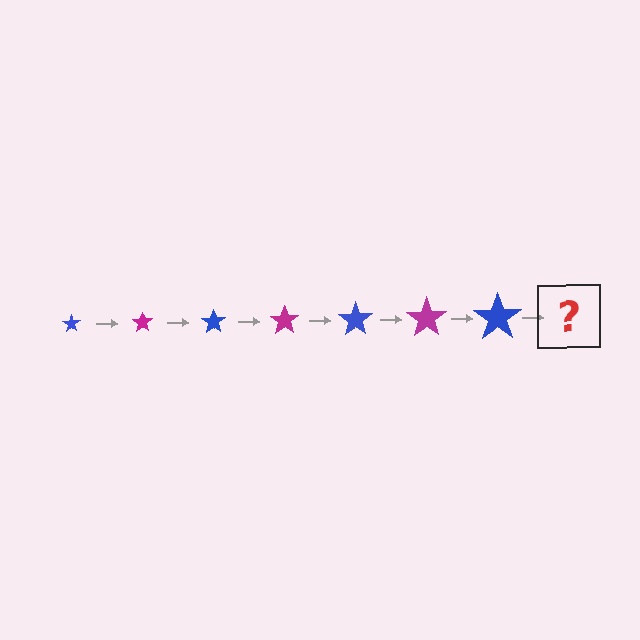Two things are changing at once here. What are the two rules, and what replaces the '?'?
The two rules are that the star grows larger each step and the color cycles through blue and magenta. The '?' should be a magenta star, larger than the previous one.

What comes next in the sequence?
The next element should be a magenta star, larger than the previous one.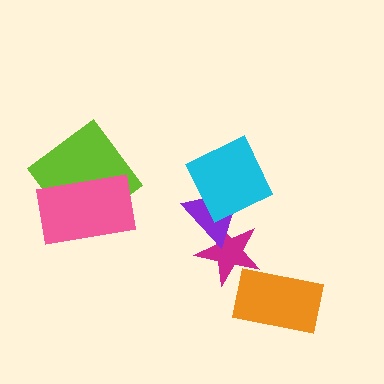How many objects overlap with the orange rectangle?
0 objects overlap with the orange rectangle.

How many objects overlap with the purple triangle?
2 objects overlap with the purple triangle.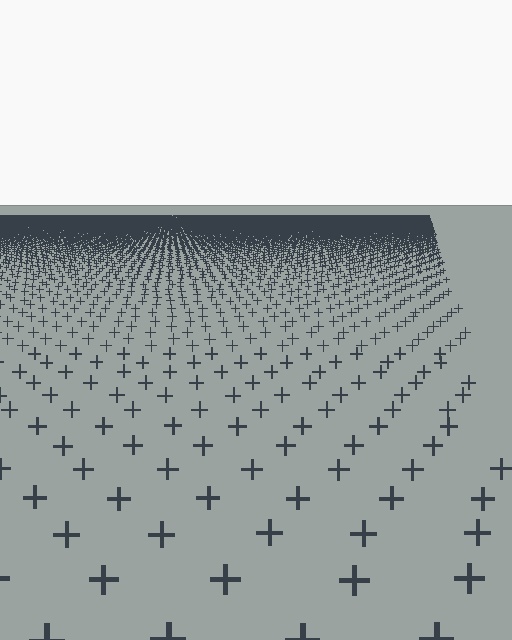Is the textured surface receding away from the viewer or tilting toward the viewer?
The surface is receding away from the viewer. Texture elements get smaller and denser toward the top.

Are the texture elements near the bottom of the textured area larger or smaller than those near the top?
Larger. Near the bottom, elements are closer to the viewer and appear at a bigger on-screen size.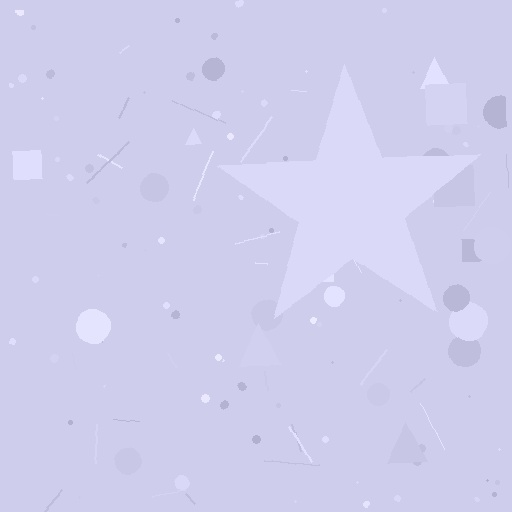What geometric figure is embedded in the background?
A star is embedded in the background.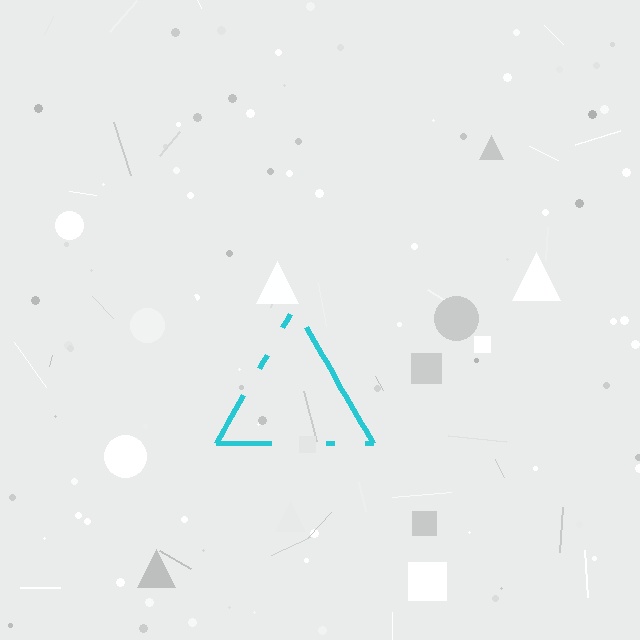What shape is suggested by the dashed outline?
The dashed outline suggests a triangle.